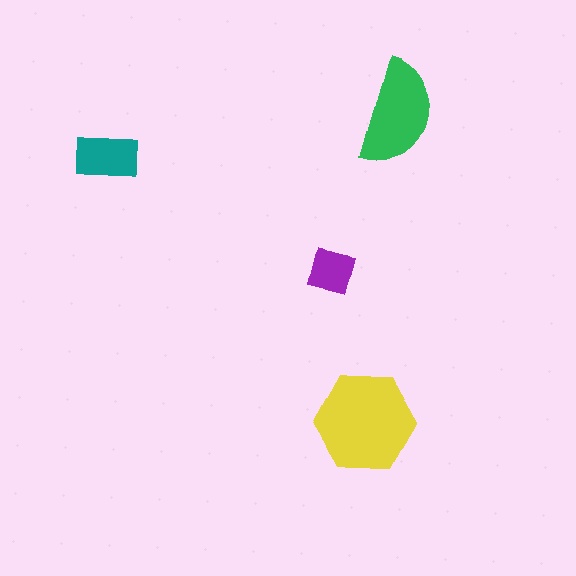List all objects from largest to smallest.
The yellow hexagon, the green semicircle, the teal rectangle, the purple square.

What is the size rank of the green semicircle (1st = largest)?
2nd.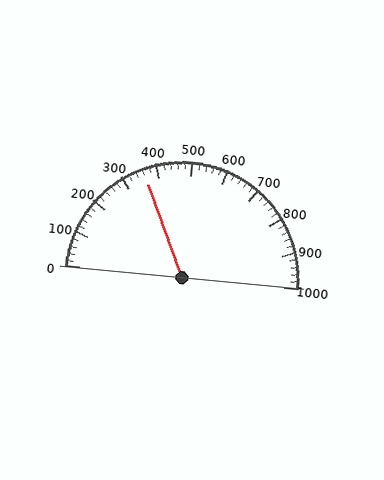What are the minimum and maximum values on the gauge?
The gauge ranges from 0 to 1000.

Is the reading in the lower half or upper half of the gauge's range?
The reading is in the lower half of the range (0 to 1000).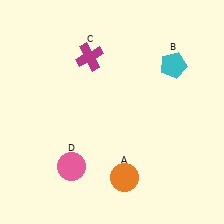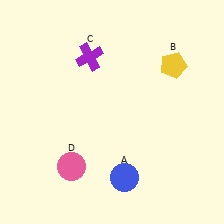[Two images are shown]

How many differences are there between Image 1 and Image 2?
There are 3 differences between the two images.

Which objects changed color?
A changed from orange to blue. B changed from cyan to yellow. C changed from magenta to purple.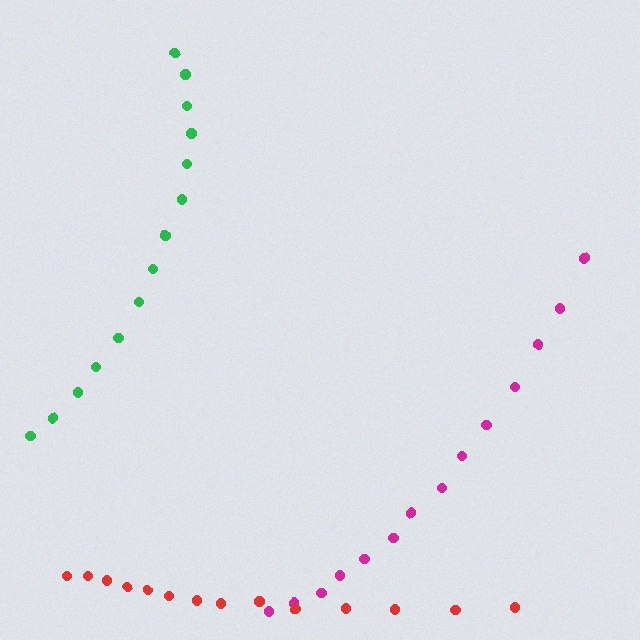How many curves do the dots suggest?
There are 3 distinct paths.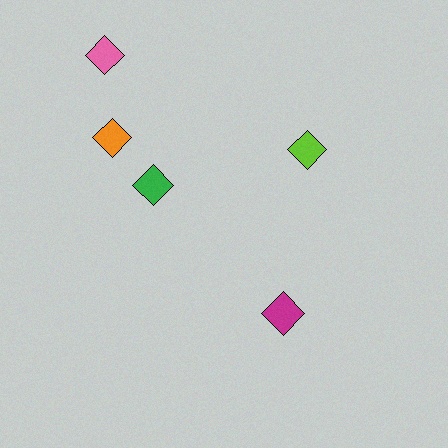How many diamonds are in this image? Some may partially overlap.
There are 5 diamonds.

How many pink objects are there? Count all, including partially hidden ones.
There is 1 pink object.